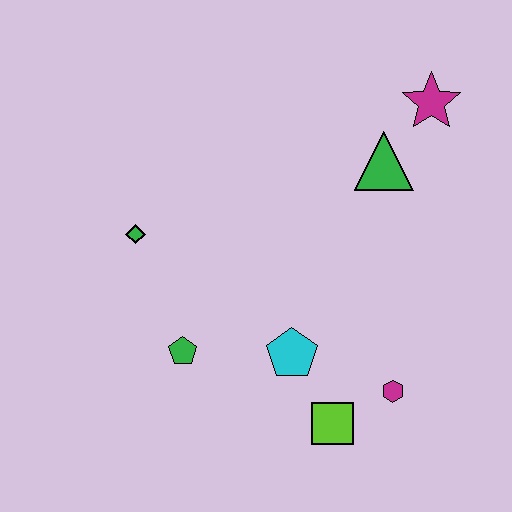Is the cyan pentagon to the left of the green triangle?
Yes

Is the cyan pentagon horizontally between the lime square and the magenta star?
No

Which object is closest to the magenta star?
The green triangle is closest to the magenta star.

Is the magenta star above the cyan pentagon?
Yes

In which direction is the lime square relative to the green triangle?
The lime square is below the green triangle.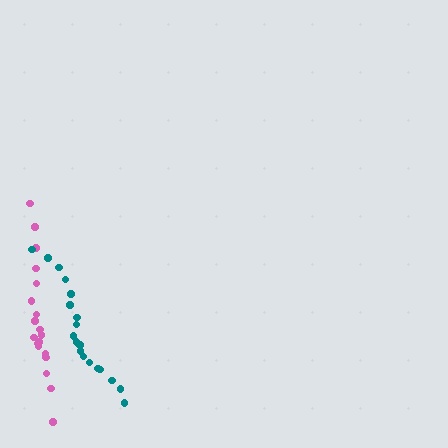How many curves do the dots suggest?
There are 2 distinct paths.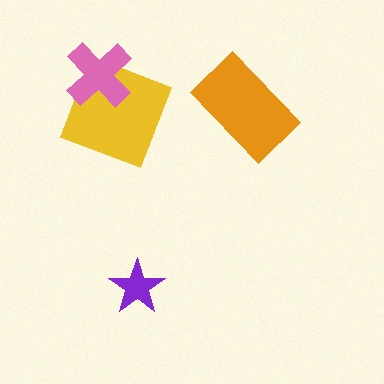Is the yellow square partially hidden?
Yes, it is partially covered by another shape.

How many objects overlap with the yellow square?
1 object overlaps with the yellow square.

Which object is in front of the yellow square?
The pink cross is in front of the yellow square.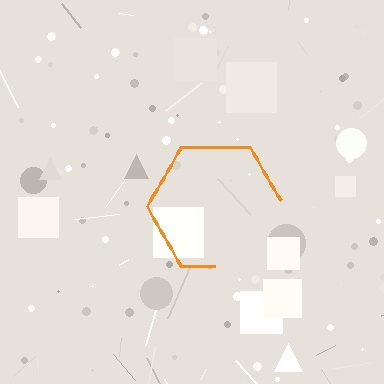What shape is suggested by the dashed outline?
The dashed outline suggests a hexagon.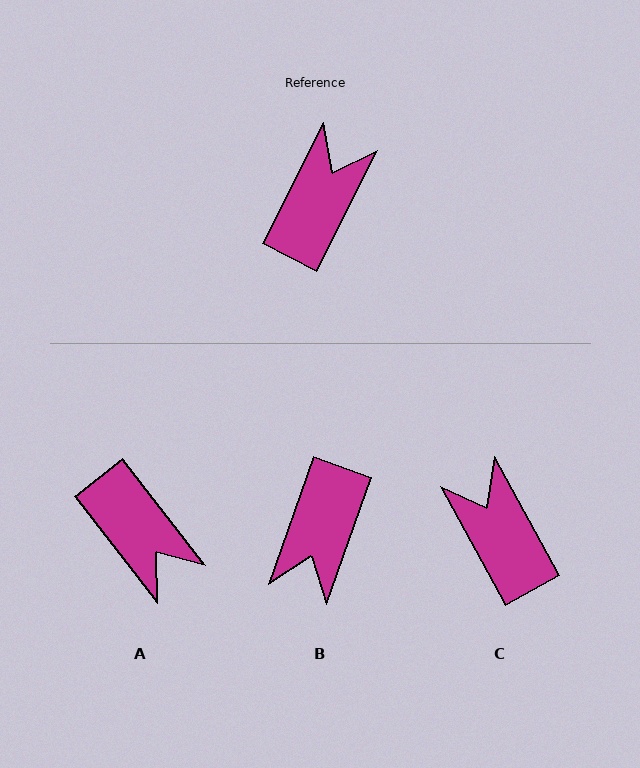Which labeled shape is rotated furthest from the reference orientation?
B, about 173 degrees away.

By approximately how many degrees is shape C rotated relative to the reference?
Approximately 55 degrees counter-clockwise.